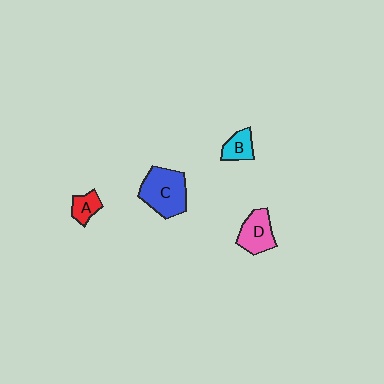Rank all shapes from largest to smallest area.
From largest to smallest: C (blue), D (pink), B (cyan), A (red).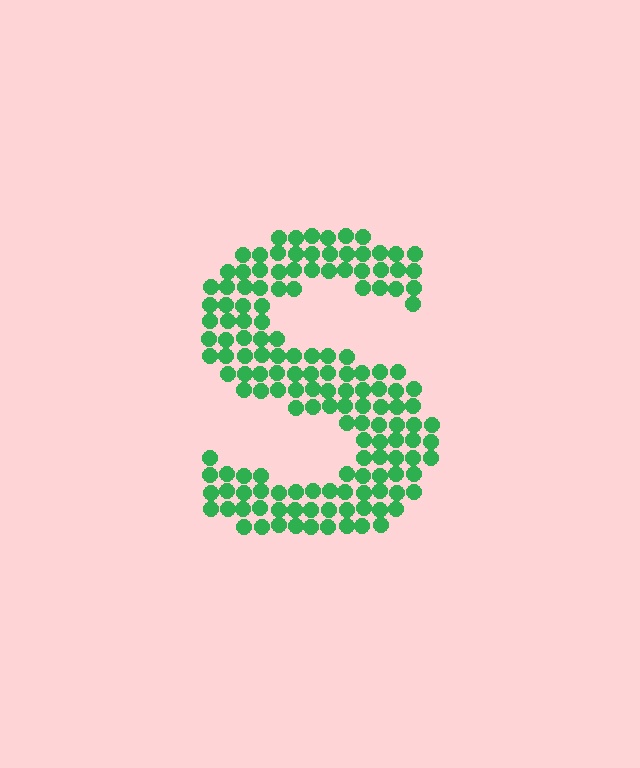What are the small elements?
The small elements are circles.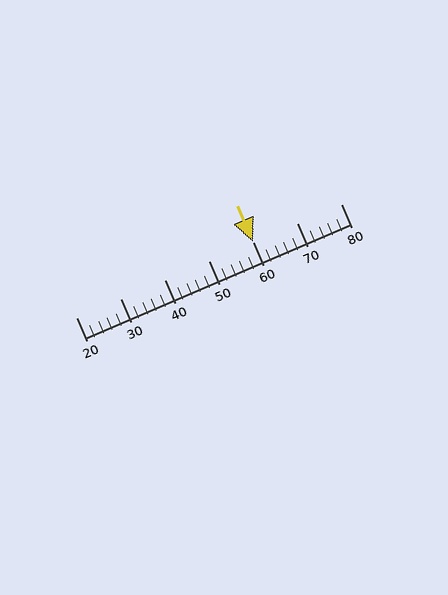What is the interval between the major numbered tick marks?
The major tick marks are spaced 10 units apart.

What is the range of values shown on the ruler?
The ruler shows values from 20 to 80.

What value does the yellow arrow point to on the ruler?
The yellow arrow points to approximately 60.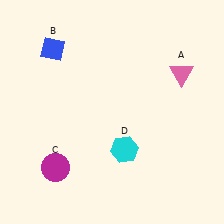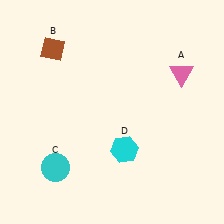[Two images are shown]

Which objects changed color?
B changed from blue to brown. C changed from magenta to cyan.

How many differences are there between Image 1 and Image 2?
There are 2 differences between the two images.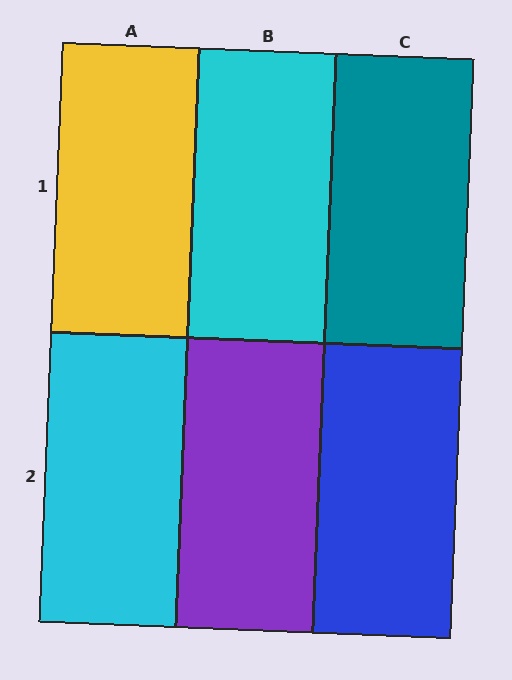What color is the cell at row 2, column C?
Blue.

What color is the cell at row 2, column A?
Cyan.